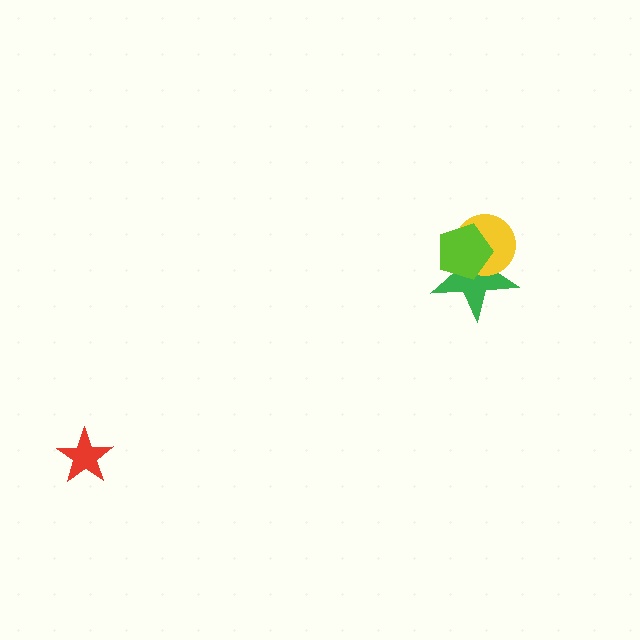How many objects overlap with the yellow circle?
2 objects overlap with the yellow circle.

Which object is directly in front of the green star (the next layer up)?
The yellow circle is directly in front of the green star.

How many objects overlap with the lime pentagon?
2 objects overlap with the lime pentagon.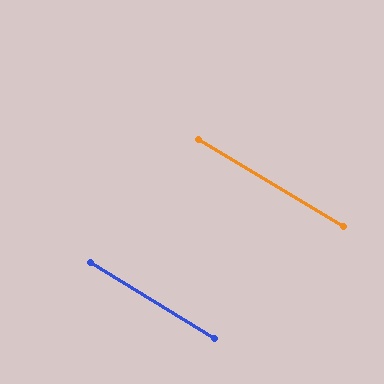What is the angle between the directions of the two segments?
Approximately 1 degree.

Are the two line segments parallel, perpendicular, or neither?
Parallel — their directions differ by only 0.6°.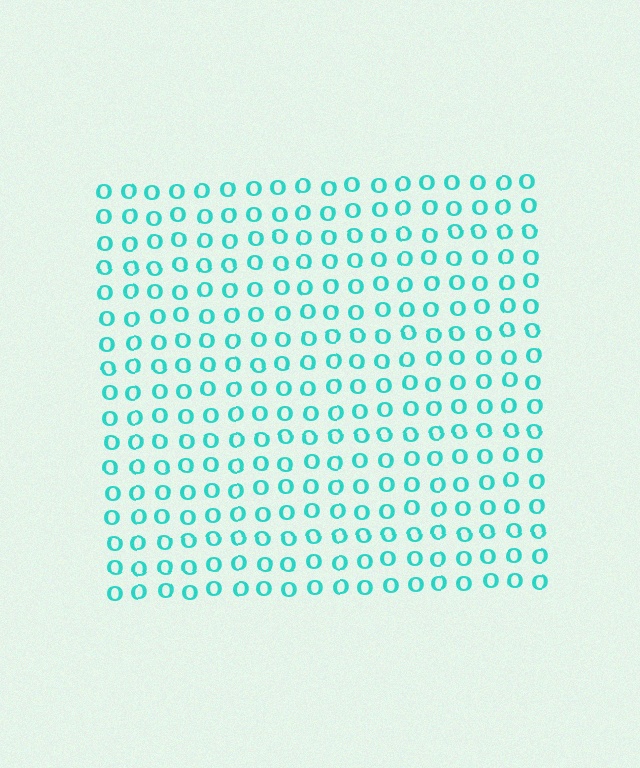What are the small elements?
The small elements are letter O's.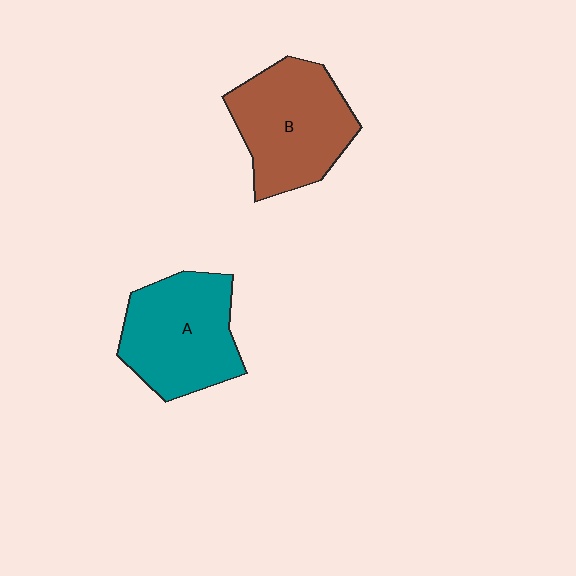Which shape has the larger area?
Shape B (brown).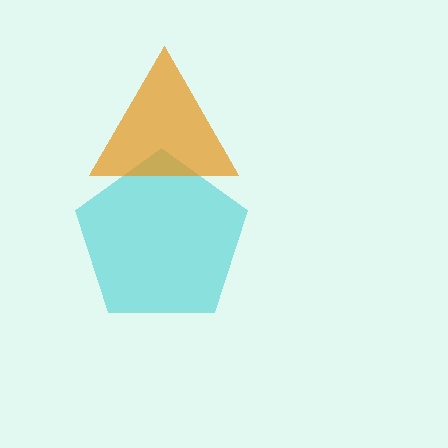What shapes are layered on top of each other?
The layered shapes are: a cyan pentagon, an orange triangle.